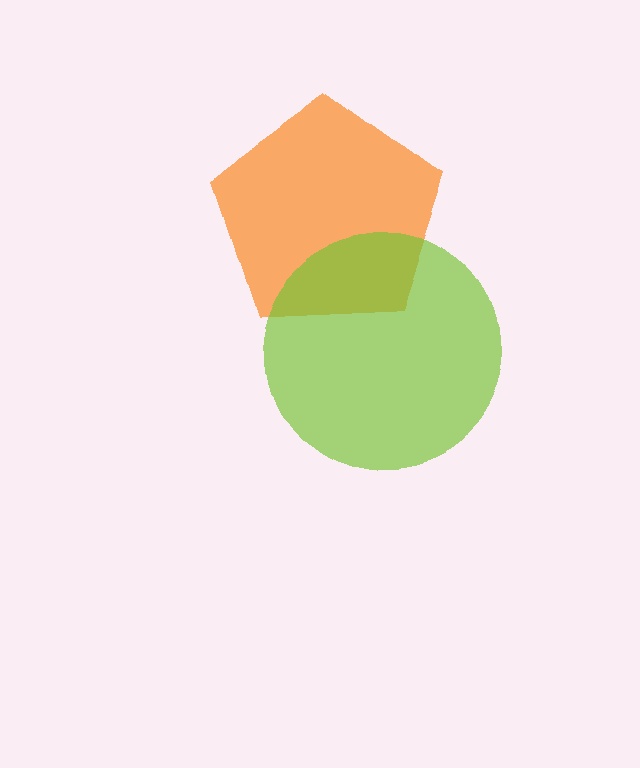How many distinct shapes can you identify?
There are 2 distinct shapes: an orange pentagon, a lime circle.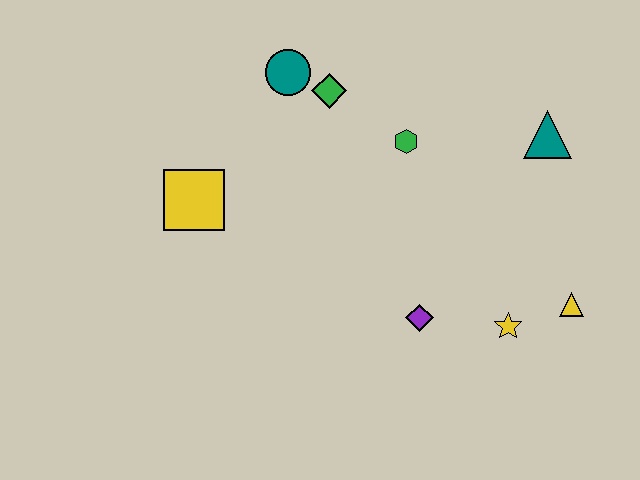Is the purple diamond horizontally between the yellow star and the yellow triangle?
No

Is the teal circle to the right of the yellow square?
Yes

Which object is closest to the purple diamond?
The yellow star is closest to the purple diamond.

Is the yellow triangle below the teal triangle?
Yes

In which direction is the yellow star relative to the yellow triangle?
The yellow star is to the left of the yellow triangle.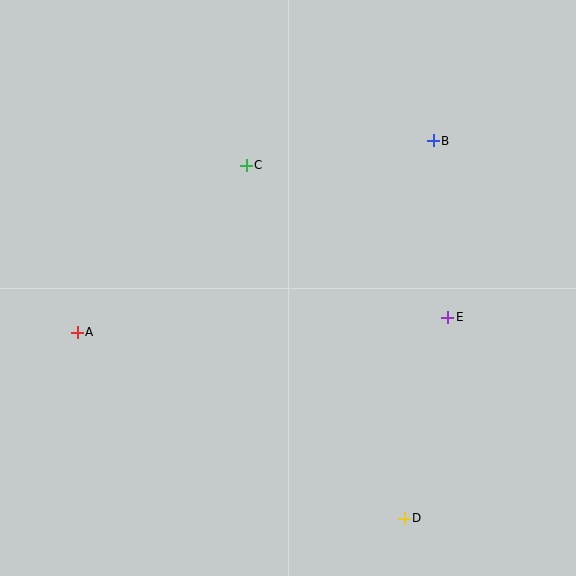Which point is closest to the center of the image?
Point C at (246, 165) is closest to the center.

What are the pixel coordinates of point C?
Point C is at (246, 165).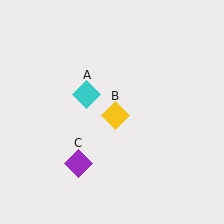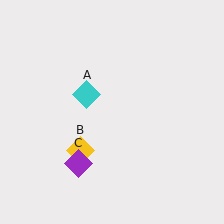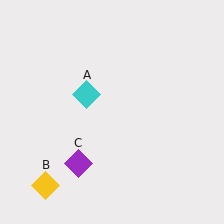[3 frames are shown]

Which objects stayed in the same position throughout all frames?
Cyan diamond (object A) and purple diamond (object C) remained stationary.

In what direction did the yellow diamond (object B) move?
The yellow diamond (object B) moved down and to the left.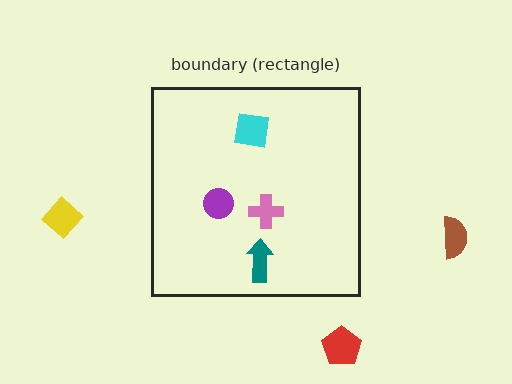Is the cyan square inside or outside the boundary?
Inside.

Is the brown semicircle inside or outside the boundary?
Outside.